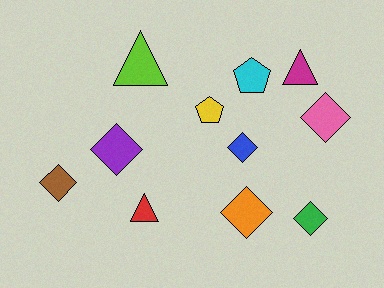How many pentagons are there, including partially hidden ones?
There are 2 pentagons.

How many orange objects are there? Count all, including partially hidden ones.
There is 1 orange object.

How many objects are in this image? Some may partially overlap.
There are 11 objects.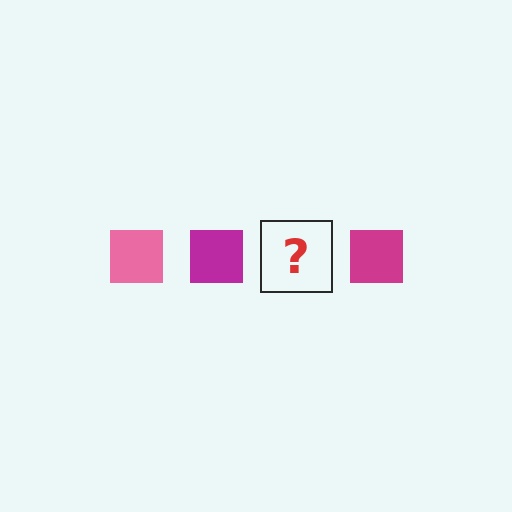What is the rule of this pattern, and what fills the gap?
The rule is that the pattern cycles through pink, magenta squares. The gap should be filled with a pink square.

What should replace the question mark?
The question mark should be replaced with a pink square.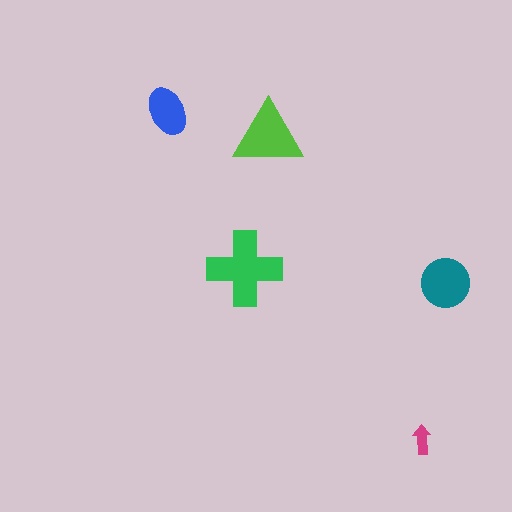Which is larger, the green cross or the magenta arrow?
The green cross.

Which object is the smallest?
The magenta arrow.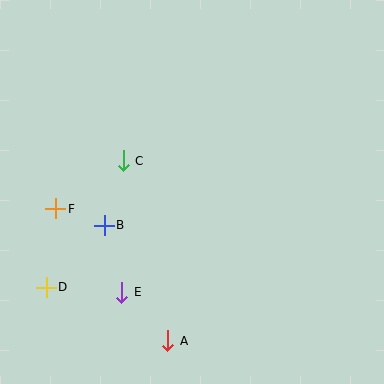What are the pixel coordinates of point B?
Point B is at (104, 225).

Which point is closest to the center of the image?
Point C at (123, 161) is closest to the center.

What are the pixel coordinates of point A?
Point A is at (168, 341).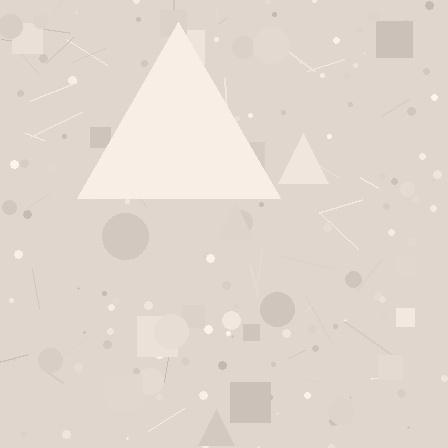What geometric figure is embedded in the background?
A triangle is embedded in the background.